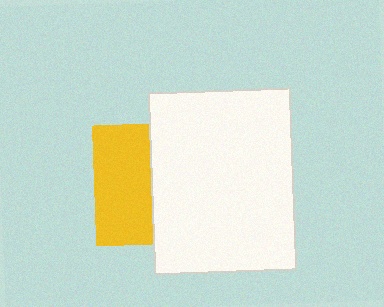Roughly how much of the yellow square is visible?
About half of it is visible (roughly 47%).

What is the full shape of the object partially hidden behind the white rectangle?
The partially hidden object is a yellow square.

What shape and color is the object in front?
The object in front is a white rectangle.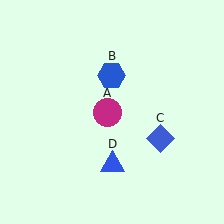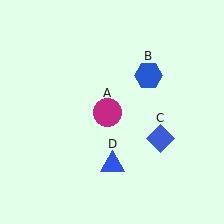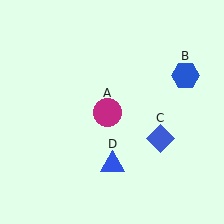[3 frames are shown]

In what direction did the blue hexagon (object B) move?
The blue hexagon (object B) moved right.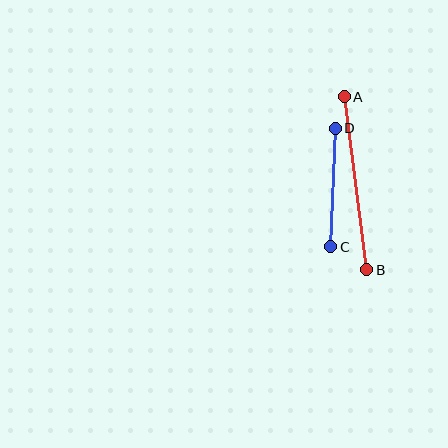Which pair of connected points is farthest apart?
Points A and B are farthest apart.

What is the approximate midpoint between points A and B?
The midpoint is at approximately (356, 183) pixels.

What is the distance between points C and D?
The distance is approximately 119 pixels.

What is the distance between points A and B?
The distance is approximately 174 pixels.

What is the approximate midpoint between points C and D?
The midpoint is at approximately (333, 188) pixels.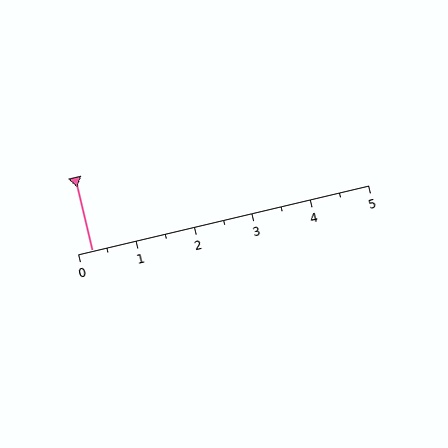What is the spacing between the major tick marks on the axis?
The major ticks are spaced 1 apart.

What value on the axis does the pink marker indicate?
The marker indicates approximately 0.2.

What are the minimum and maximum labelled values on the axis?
The axis runs from 0 to 5.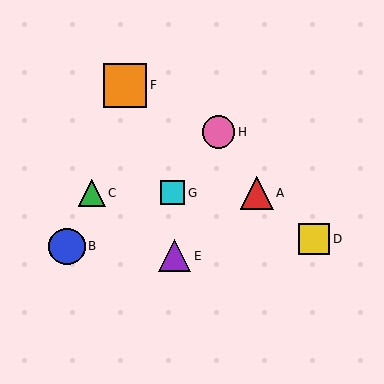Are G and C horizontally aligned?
Yes, both are at y≈193.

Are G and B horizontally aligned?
No, G is at y≈193 and B is at y≈246.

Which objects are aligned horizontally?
Objects A, C, G are aligned horizontally.